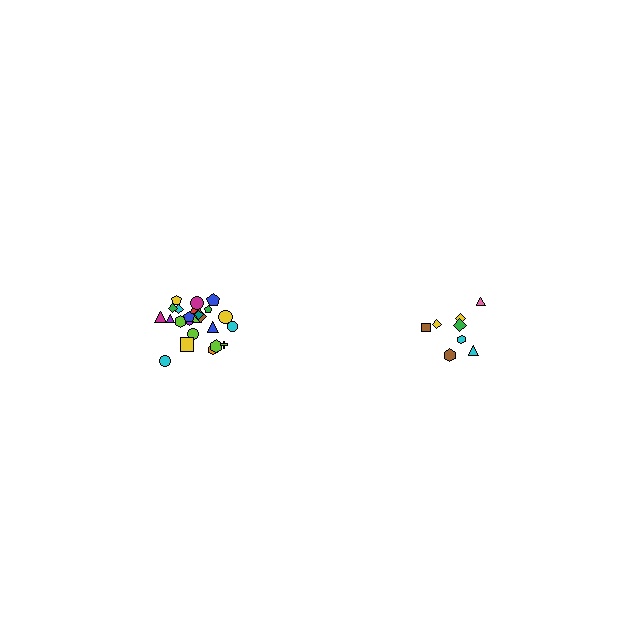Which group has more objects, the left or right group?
The left group.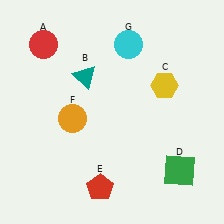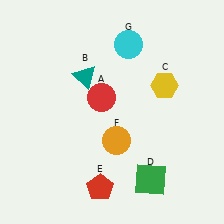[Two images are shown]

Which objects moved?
The objects that moved are: the red circle (A), the green square (D), the orange circle (F).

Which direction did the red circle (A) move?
The red circle (A) moved right.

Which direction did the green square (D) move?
The green square (D) moved left.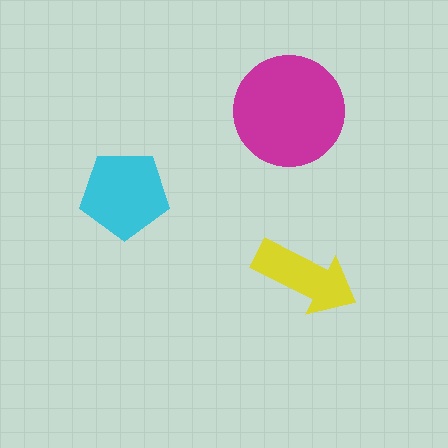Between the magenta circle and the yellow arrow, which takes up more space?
The magenta circle.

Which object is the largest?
The magenta circle.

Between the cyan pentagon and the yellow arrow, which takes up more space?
The cyan pentagon.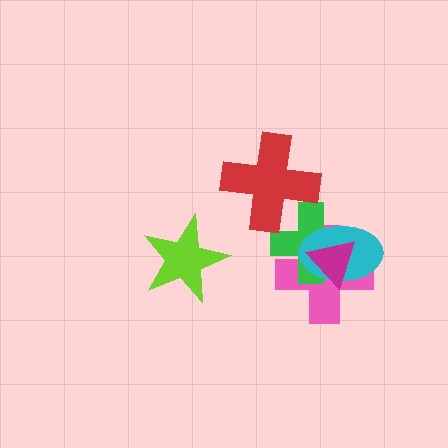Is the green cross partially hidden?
Yes, it is partially covered by another shape.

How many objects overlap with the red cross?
1 object overlaps with the red cross.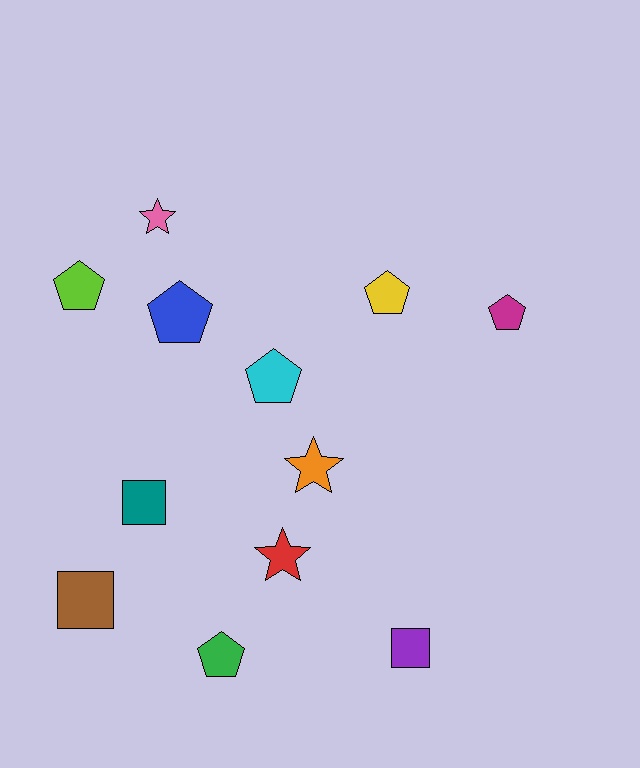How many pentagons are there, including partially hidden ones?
There are 6 pentagons.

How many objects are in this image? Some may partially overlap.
There are 12 objects.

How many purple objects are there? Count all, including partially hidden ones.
There is 1 purple object.